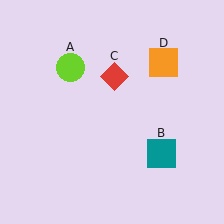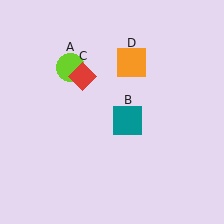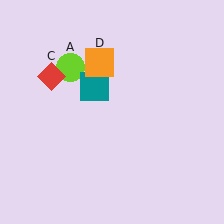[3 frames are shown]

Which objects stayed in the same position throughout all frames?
Lime circle (object A) remained stationary.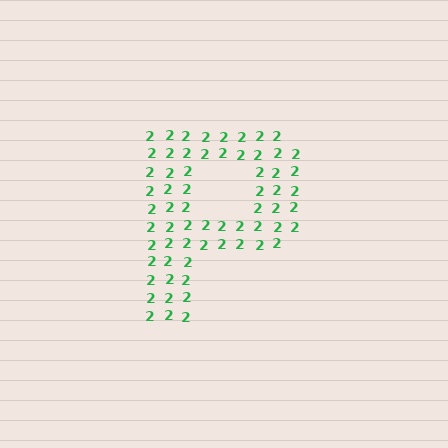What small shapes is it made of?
It is made of small digit 2's.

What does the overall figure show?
The overall figure shows the letter P.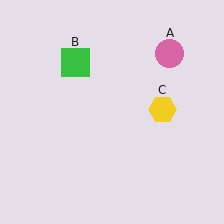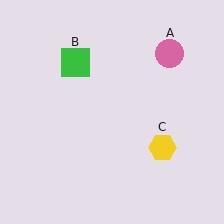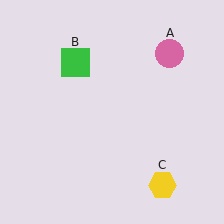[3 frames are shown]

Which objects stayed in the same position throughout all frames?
Pink circle (object A) and green square (object B) remained stationary.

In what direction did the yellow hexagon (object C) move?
The yellow hexagon (object C) moved down.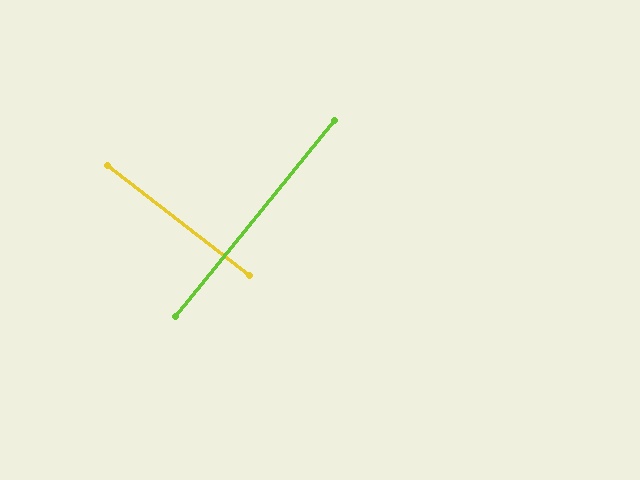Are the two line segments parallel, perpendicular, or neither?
Perpendicular — they meet at approximately 89°.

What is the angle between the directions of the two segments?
Approximately 89 degrees.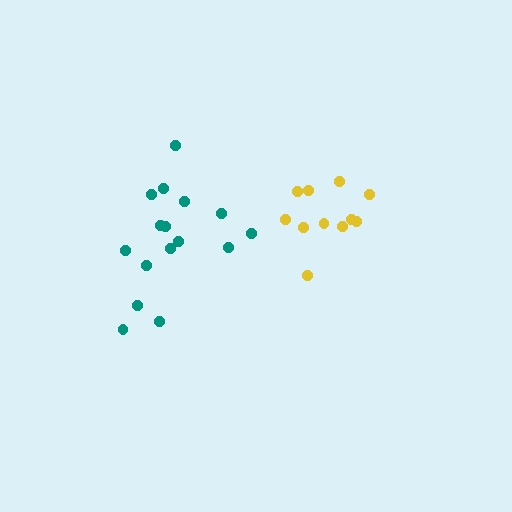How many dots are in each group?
Group 1: 11 dots, Group 2: 16 dots (27 total).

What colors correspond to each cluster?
The clusters are colored: yellow, teal.